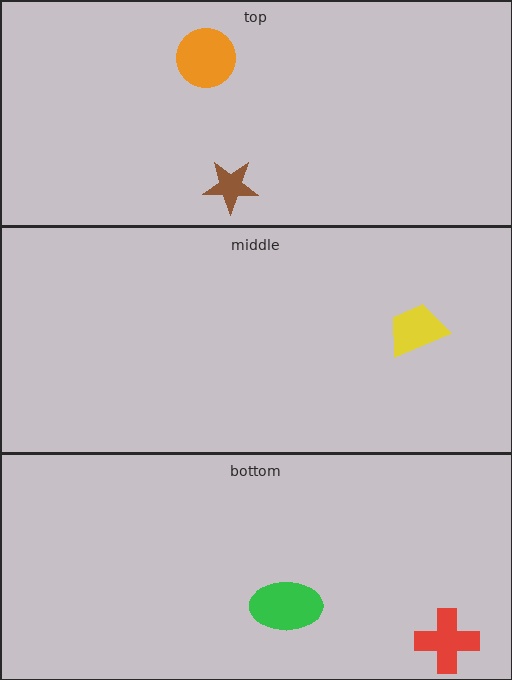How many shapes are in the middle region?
1.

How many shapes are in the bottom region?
2.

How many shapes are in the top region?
2.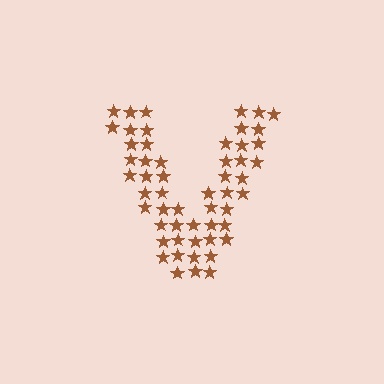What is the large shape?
The large shape is the letter V.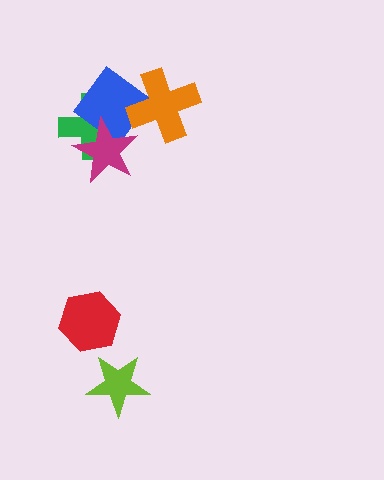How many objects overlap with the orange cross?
1 object overlaps with the orange cross.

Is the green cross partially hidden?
Yes, it is partially covered by another shape.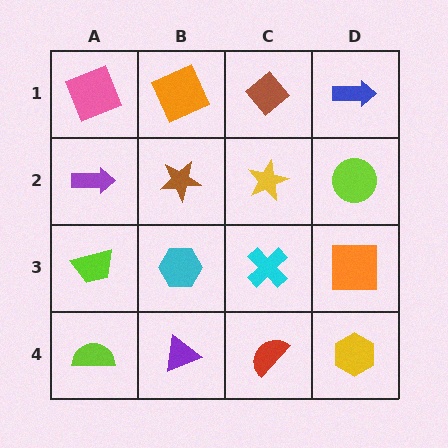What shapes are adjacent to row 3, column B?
A brown star (row 2, column B), a purple triangle (row 4, column B), a lime trapezoid (row 3, column A), a cyan cross (row 3, column C).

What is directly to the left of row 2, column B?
A purple arrow.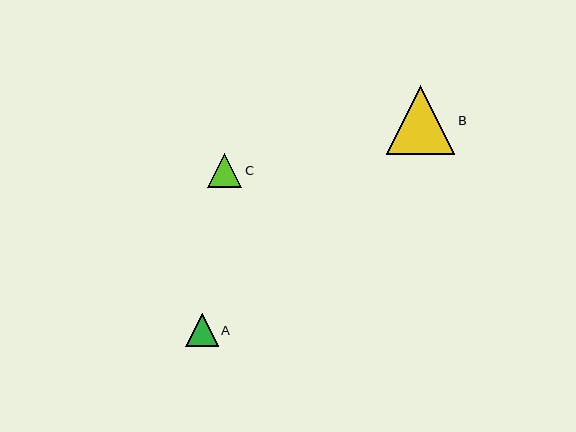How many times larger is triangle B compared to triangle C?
Triangle B is approximately 2.0 times the size of triangle C.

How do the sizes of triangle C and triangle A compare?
Triangle C and triangle A are approximately the same size.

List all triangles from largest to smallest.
From largest to smallest: B, C, A.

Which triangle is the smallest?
Triangle A is the smallest with a size of approximately 32 pixels.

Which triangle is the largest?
Triangle B is the largest with a size of approximately 68 pixels.